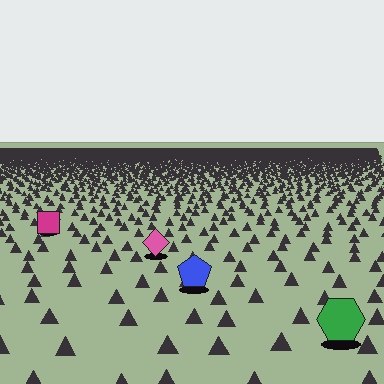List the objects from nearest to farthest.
From nearest to farthest: the green hexagon, the blue pentagon, the pink diamond, the magenta square.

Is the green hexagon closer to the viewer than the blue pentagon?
Yes. The green hexagon is closer — you can tell from the texture gradient: the ground texture is coarser near it.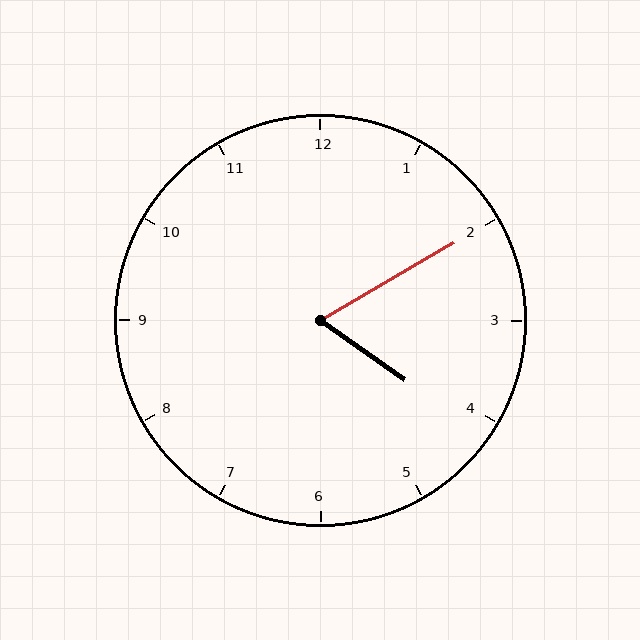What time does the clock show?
4:10.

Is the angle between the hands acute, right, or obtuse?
It is acute.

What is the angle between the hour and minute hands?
Approximately 65 degrees.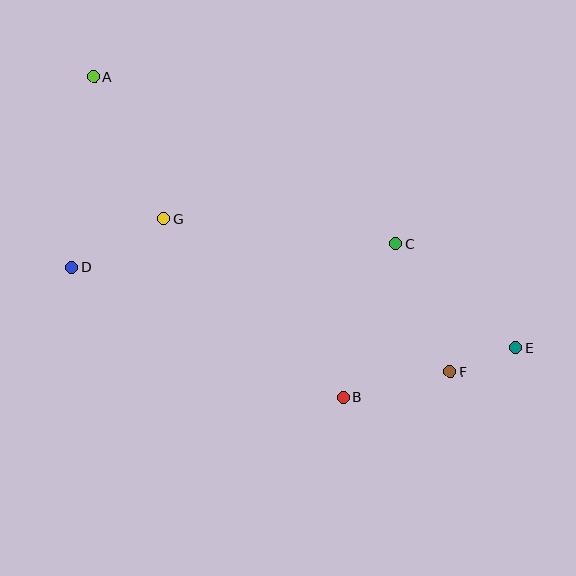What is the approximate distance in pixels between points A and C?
The distance between A and C is approximately 345 pixels.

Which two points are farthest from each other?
Points A and E are farthest from each other.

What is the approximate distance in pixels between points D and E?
The distance between D and E is approximately 452 pixels.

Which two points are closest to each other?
Points E and F are closest to each other.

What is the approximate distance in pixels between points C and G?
The distance between C and G is approximately 234 pixels.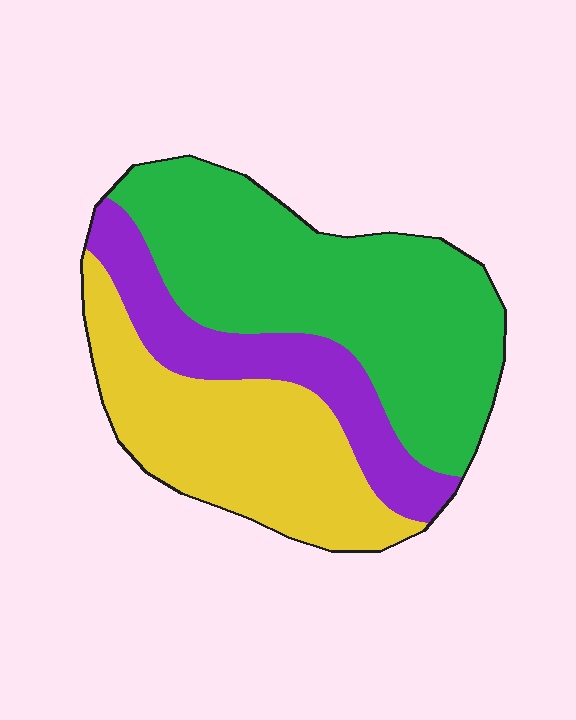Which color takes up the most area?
Green, at roughly 45%.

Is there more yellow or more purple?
Yellow.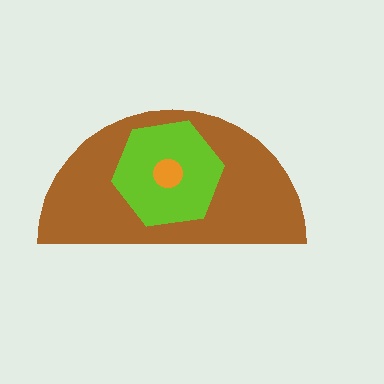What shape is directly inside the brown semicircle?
The lime hexagon.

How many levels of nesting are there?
3.